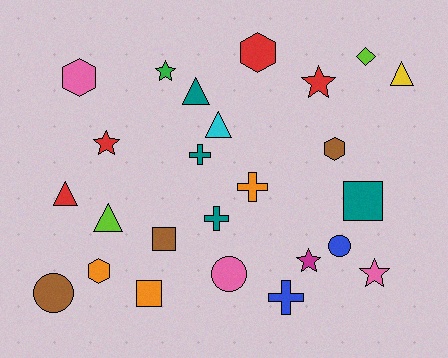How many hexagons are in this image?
There are 4 hexagons.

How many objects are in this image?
There are 25 objects.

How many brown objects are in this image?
There are 3 brown objects.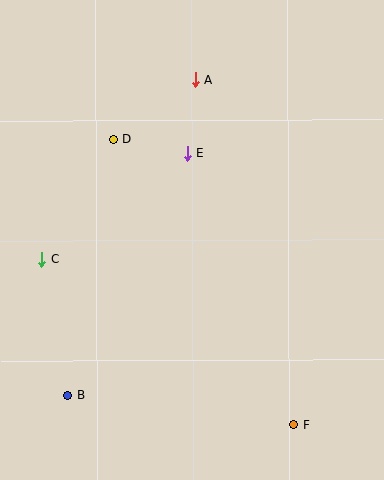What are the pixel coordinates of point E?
Point E is at (187, 153).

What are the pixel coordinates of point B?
Point B is at (67, 395).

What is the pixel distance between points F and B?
The distance between F and B is 228 pixels.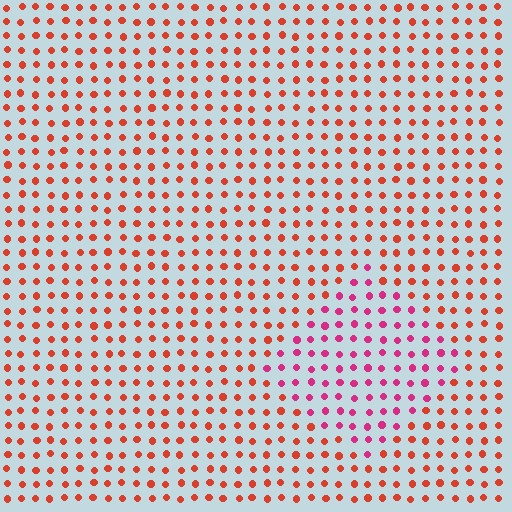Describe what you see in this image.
The image is filled with small red elements in a uniform arrangement. A diamond-shaped region is visible where the elements are tinted to a slightly different hue, forming a subtle color boundary.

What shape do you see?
I see a diamond.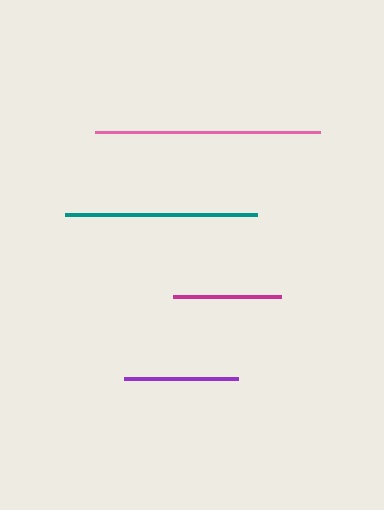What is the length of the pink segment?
The pink segment is approximately 226 pixels long.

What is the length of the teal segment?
The teal segment is approximately 192 pixels long.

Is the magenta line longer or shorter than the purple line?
The purple line is longer than the magenta line.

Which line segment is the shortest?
The magenta line is the shortest at approximately 108 pixels.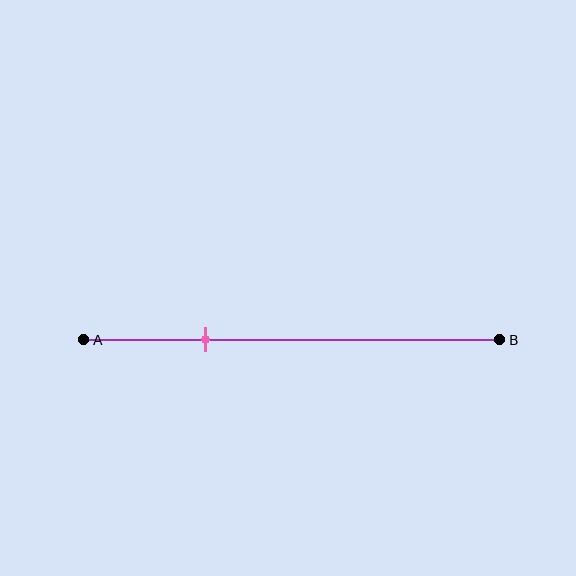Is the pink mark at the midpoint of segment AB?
No, the mark is at about 30% from A, not at the 50% midpoint.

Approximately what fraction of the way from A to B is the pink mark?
The pink mark is approximately 30% of the way from A to B.